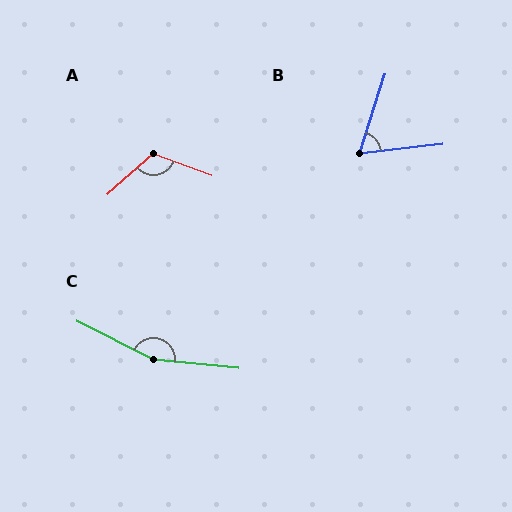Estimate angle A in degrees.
Approximately 117 degrees.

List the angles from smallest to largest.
B (66°), A (117°), C (159°).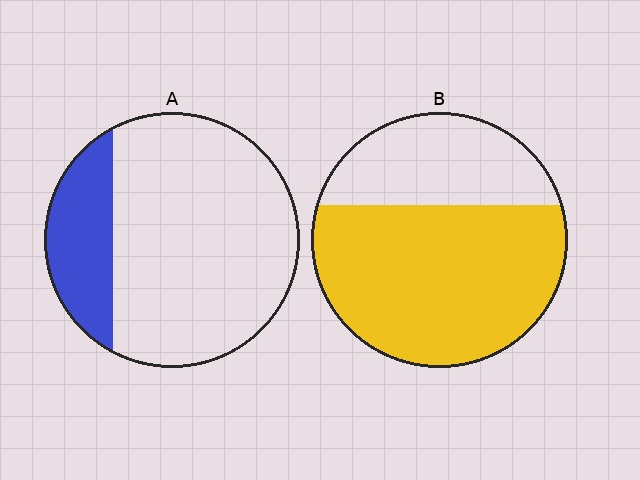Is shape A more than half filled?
No.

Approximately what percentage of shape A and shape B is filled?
A is approximately 20% and B is approximately 65%.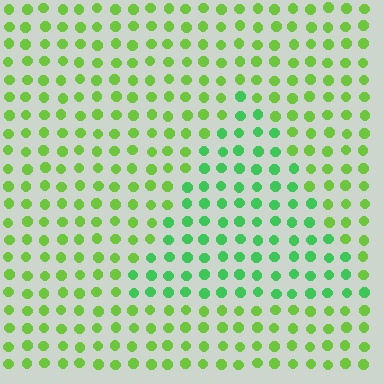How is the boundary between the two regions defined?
The boundary is defined purely by a slight shift in hue (about 32 degrees). Spacing, size, and orientation are identical on both sides.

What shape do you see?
I see a triangle.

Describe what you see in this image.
The image is filled with small lime elements in a uniform arrangement. A triangle-shaped region is visible where the elements are tinted to a slightly different hue, forming a subtle color boundary.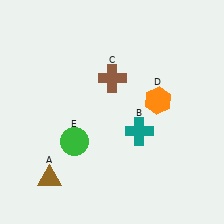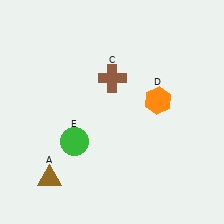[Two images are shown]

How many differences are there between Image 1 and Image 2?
There is 1 difference between the two images.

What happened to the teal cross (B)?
The teal cross (B) was removed in Image 2. It was in the bottom-right area of Image 1.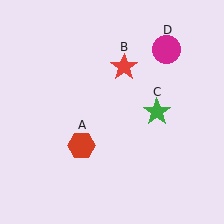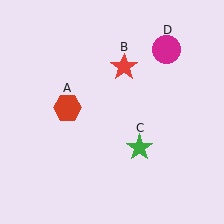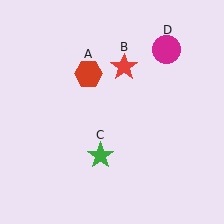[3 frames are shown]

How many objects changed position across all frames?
2 objects changed position: red hexagon (object A), green star (object C).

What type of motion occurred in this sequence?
The red hexagon (object A), green star (object C) rotated clockwise around the center of the scene.